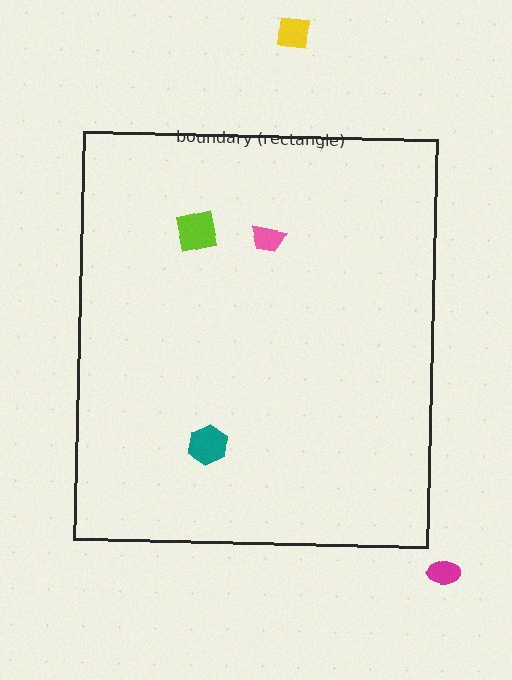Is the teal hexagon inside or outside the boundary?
Inside.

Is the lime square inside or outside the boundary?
Inside.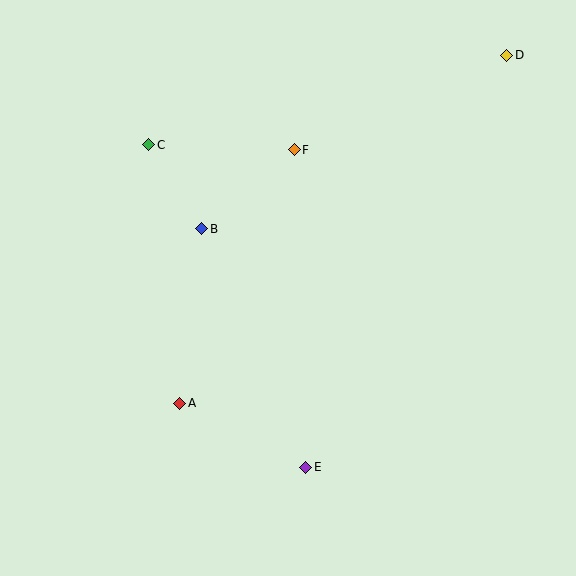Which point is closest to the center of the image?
Point B at (202, 229) is closest to the center.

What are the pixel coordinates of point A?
Point A is at (180, 403).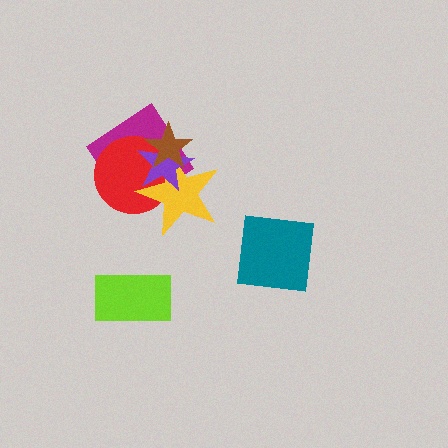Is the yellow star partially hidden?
Yes, it is partially covered by another shape.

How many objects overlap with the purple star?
4 objects overlap with the purple star.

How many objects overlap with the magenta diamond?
4 objects overlap with the magenta diamond.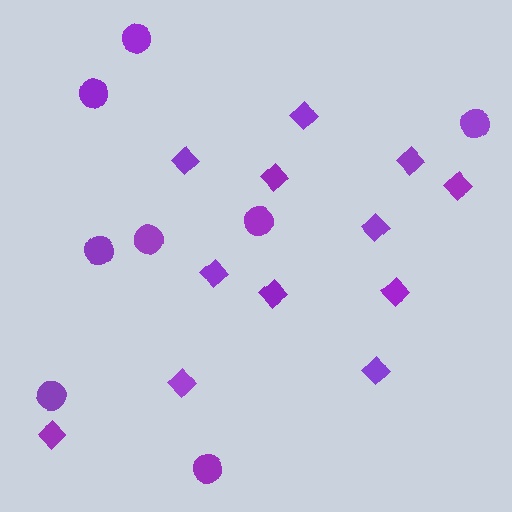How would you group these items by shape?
There are 2 groups: one group of diamonds (12) and one group of circles (8).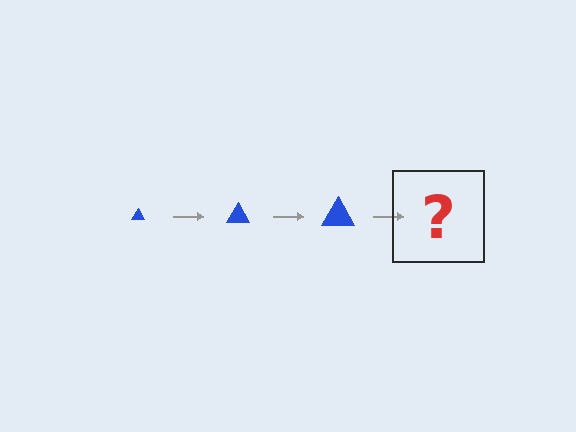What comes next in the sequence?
The next element should be a blue triangle, larger than the previous one.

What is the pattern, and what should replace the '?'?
The pattern is that the triangle gets progressively larger each step. The '?' should be a blue triangle, larger than the previous one.